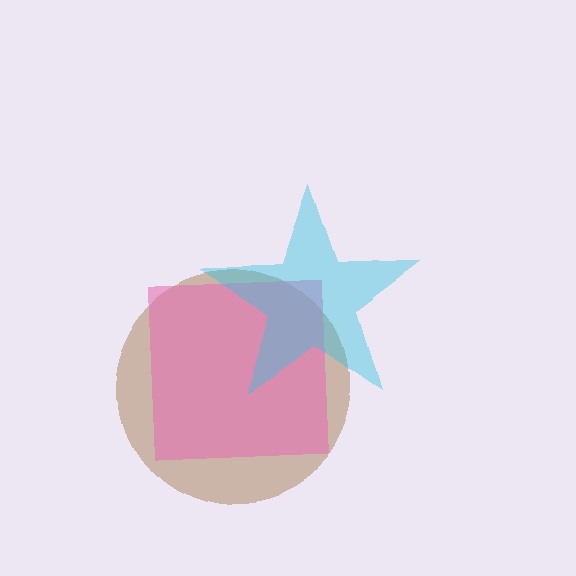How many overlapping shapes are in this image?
There are 3 overlapping shapes in the image.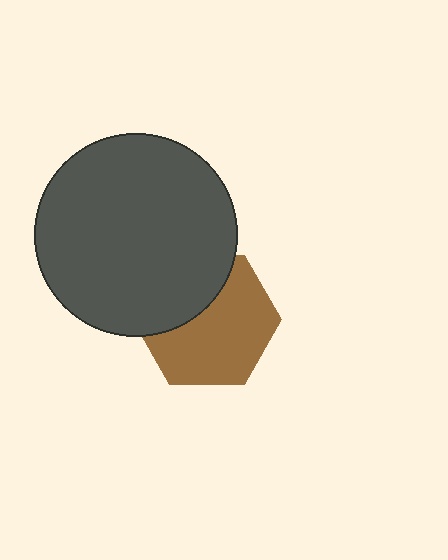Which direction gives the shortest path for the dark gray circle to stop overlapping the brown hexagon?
Moving up gives the shortest separation.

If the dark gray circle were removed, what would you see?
You would see the complete brown hexagon.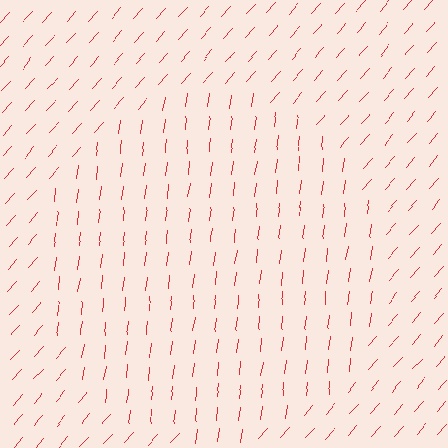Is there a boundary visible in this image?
Yes, there is a texture boundary formed by a change in line orientation.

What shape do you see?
I see a circle.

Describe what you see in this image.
The image is filled with small red line segments. A circle region in the image has lines oriented differently from the surrounding lines, creating a visible texture boundary.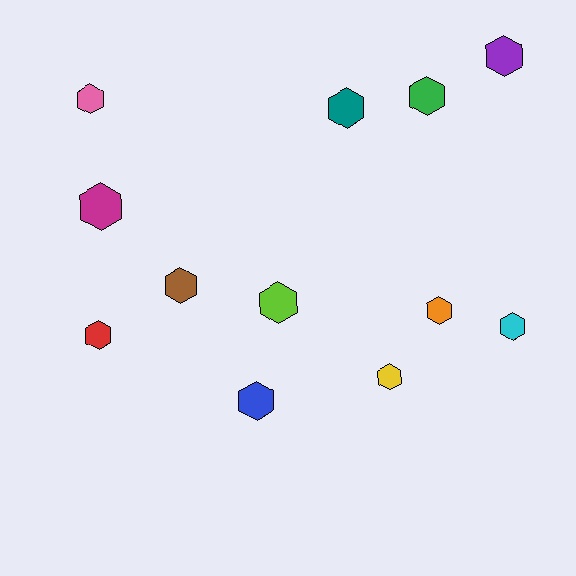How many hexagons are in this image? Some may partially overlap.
There are 12 hexagons.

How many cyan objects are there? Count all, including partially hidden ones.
There is 1 cyan object.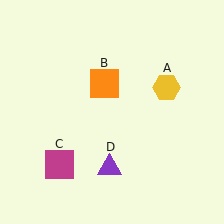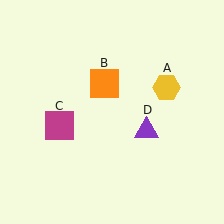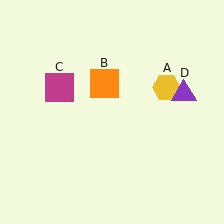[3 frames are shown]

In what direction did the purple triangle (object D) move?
The purple triangle (object D) moved up and to the right.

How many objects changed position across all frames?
2 objects changed position: magenta square (object C), purple triangle (object D).